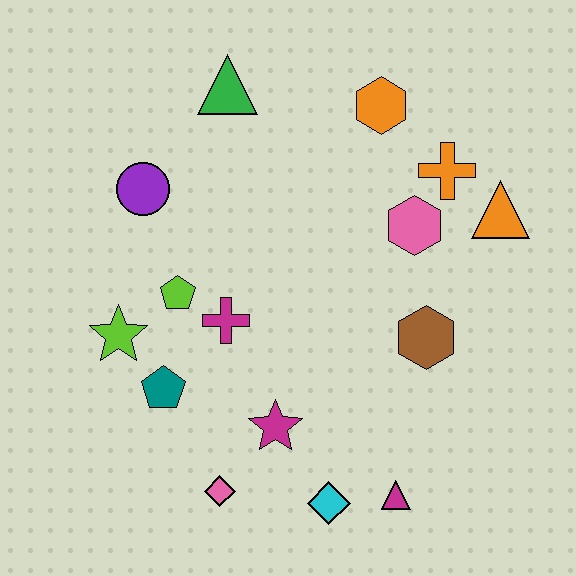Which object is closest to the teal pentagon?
The lime star is closest to the teal pentagon.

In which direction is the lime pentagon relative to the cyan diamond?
The lime pentagon is above the cyan diamond.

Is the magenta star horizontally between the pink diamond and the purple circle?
No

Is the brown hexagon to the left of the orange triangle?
Yes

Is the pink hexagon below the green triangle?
Yes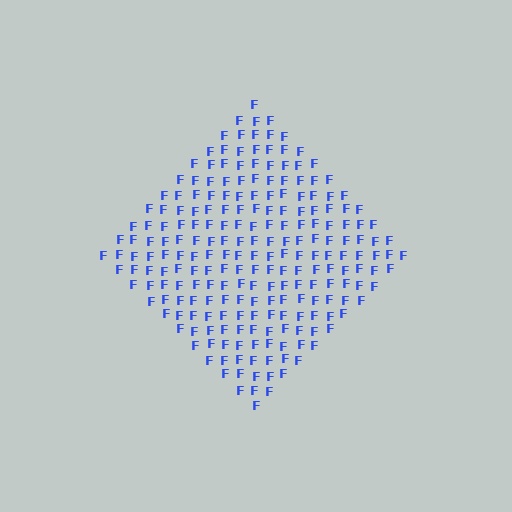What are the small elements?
The small elements are letter F's.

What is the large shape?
The large shape is a diamond.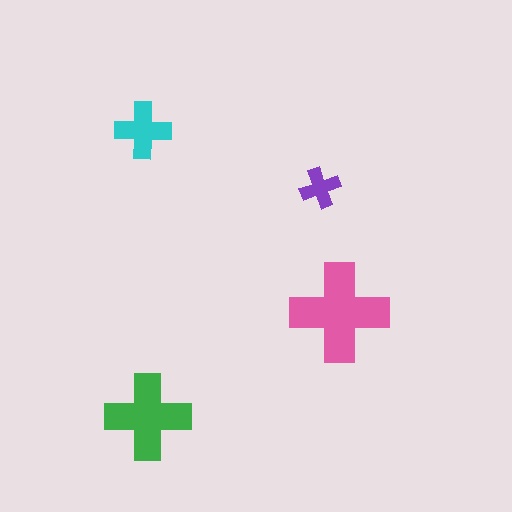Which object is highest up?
The cyan cross is topmost.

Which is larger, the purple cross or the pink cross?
The pink one.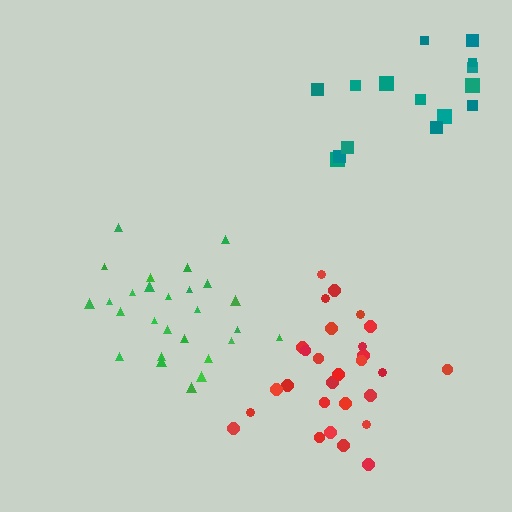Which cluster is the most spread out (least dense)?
Teal.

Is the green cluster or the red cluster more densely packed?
Green.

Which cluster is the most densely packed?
Green.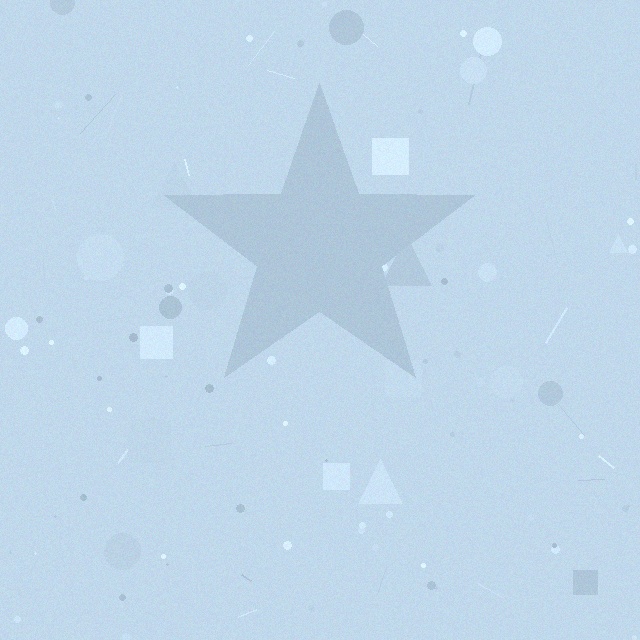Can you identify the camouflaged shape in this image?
The camouflaged shape is a star.